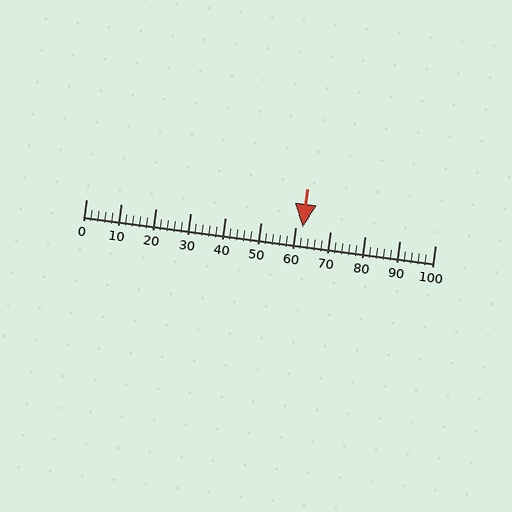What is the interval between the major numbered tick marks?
The major tick marks are spaced 10 units apart.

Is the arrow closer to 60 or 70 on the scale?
The arrow is closer to 60.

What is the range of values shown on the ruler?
The ruler shows values from 0 to 100.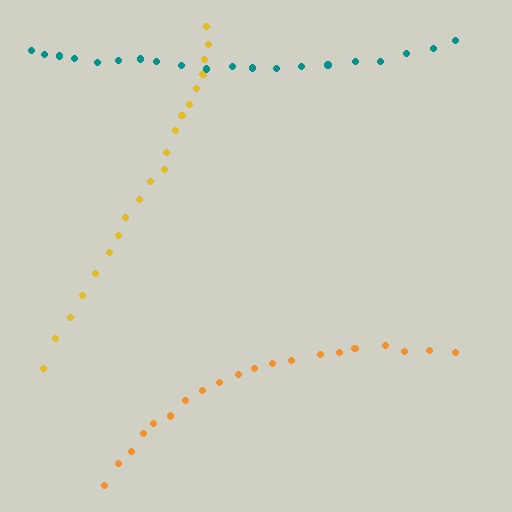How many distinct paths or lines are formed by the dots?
There are 3 distinct paths.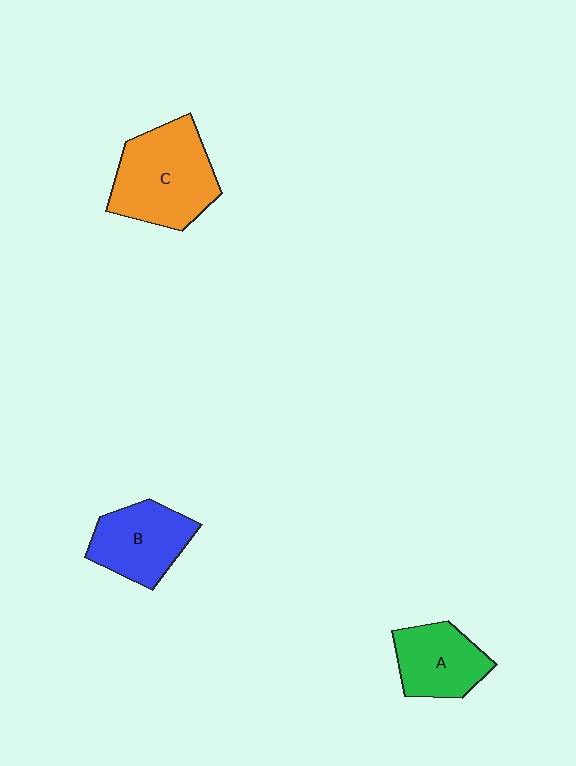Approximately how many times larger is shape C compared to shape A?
Approximately 1.5 times.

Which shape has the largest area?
Shape C (orange).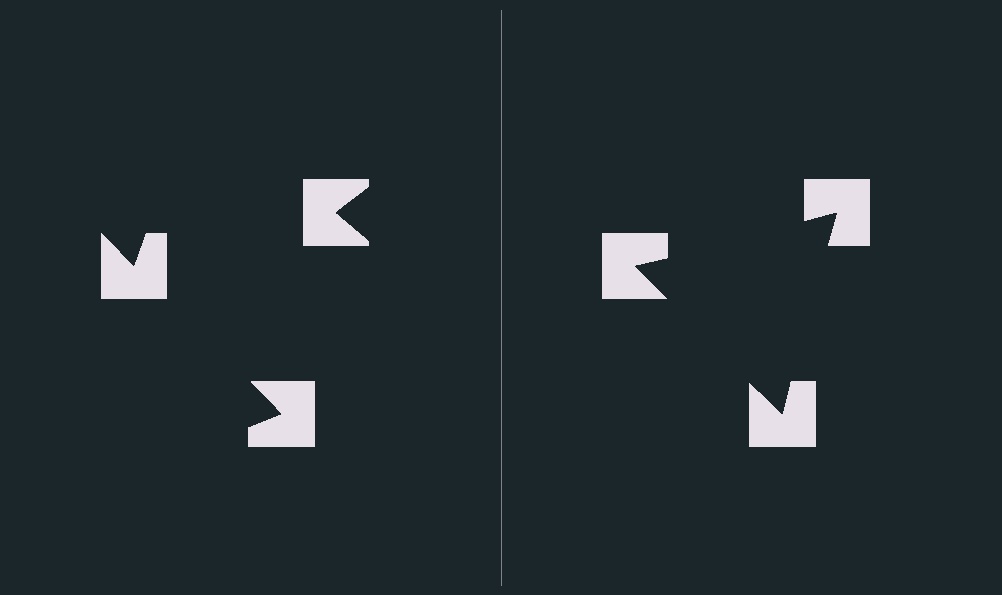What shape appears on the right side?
An illusory triangle.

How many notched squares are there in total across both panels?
6 — 3 on each side.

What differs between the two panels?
The notched squares are positioned identically on both sides; only the wedge orientations differ. On the right they align to a triangle; on the left they are misaligned.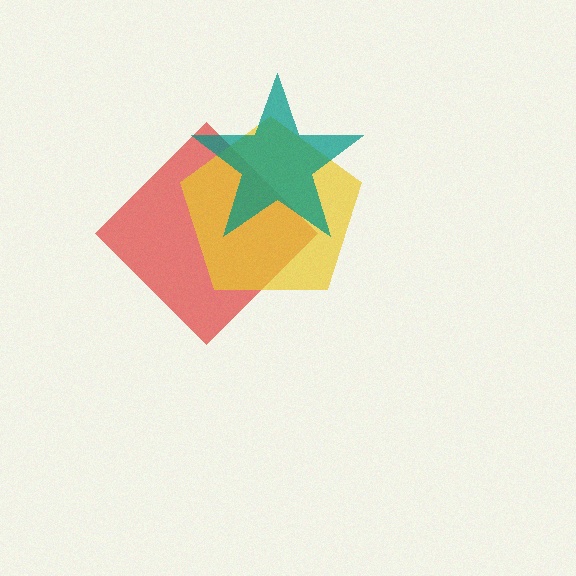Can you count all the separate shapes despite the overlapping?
Yes, there are 3 separate shapes.